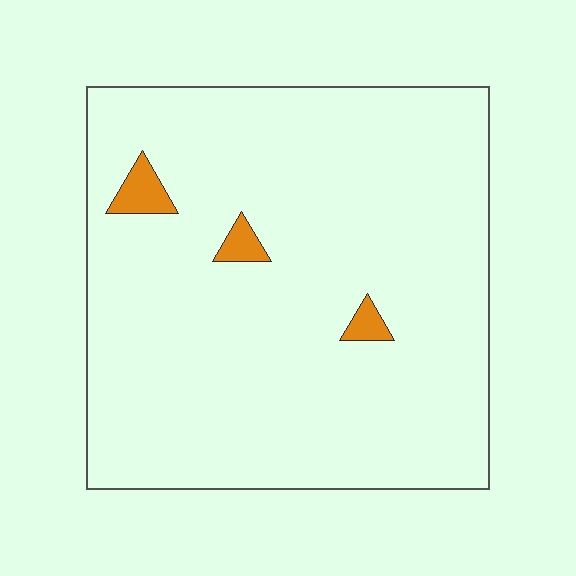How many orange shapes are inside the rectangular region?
3.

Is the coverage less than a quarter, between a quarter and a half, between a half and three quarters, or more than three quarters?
Less than a quarter.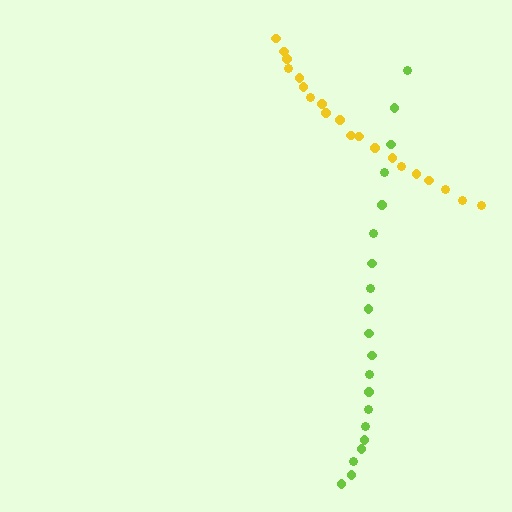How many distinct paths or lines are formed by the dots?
There are 2 distinct paths.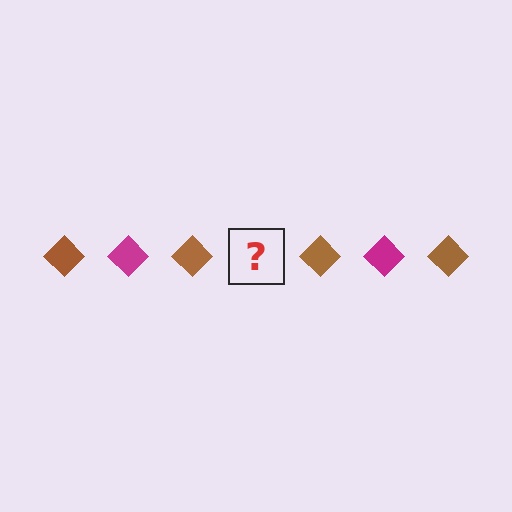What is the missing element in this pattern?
The missing element is a magenta diamond.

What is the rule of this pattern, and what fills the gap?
The rule is that the pattern cycles through brown, magenta diamonds. The gap should be filled with a magenta diamond.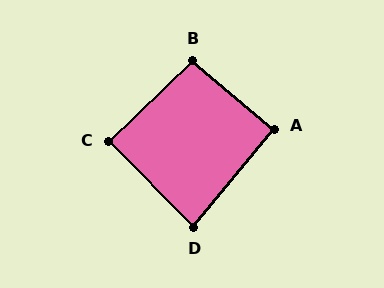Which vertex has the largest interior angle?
B, at approximately 96 degrees.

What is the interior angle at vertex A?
Approximately 91 degrees (approximately right).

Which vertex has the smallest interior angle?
D, at approximately 84 degrees.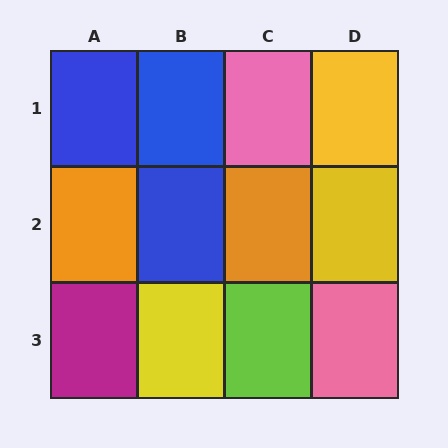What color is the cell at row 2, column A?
Orange.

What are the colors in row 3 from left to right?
Magenta, yellow, lime, pink.